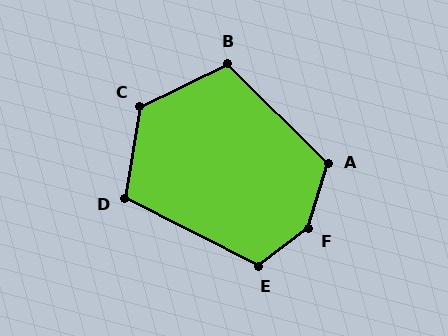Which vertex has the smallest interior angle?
D, at approximately 107 degrees.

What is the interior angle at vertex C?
Approximately 126 degrees (obtuse).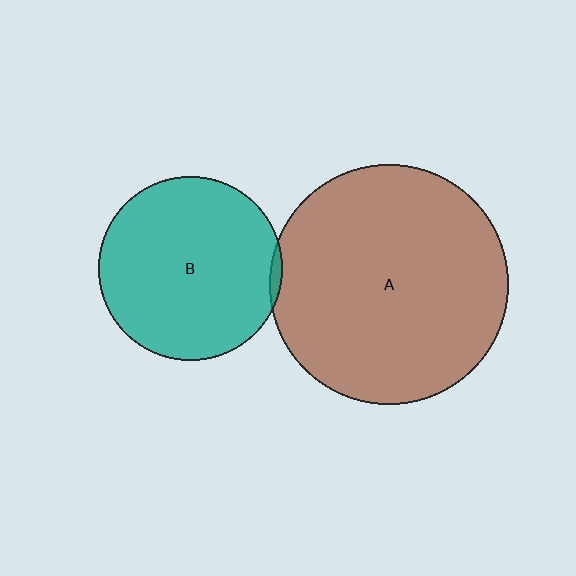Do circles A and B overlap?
Yes.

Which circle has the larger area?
Circle A (brown).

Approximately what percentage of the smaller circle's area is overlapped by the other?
Approximately 5%.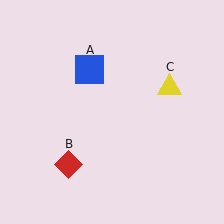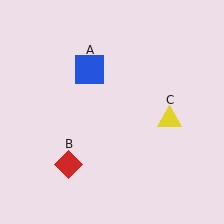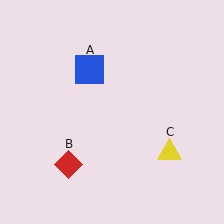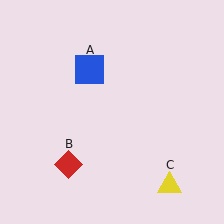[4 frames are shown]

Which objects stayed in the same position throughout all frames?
Blue square (object A) and red diamond (object B) remained stationary.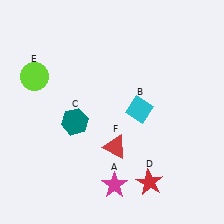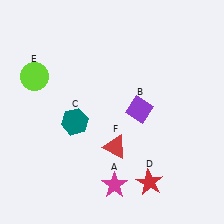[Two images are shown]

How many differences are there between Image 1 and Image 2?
There is 1 difference between the two images.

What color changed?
The diamond (B) changed from cyan in Image 1 to purple in Image 2.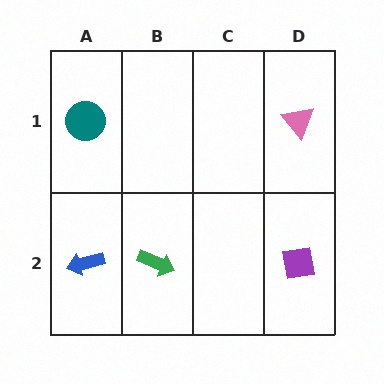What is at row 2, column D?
A purple square.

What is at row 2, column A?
A blue arrow.